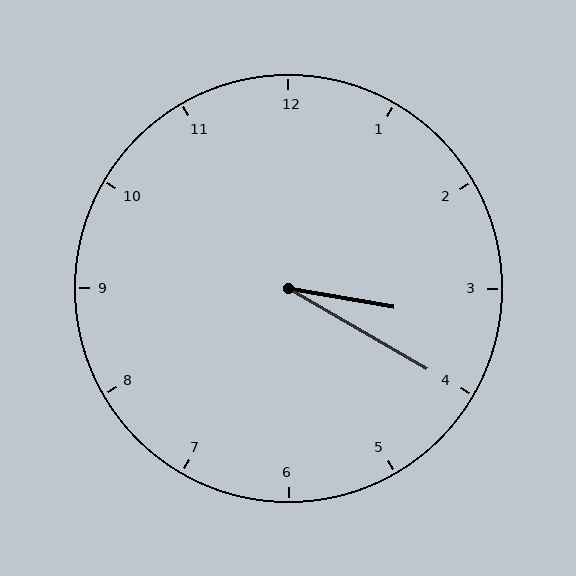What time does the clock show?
3:20.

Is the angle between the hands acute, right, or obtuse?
It is acute.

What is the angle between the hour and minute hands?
Approximately 20 degrees.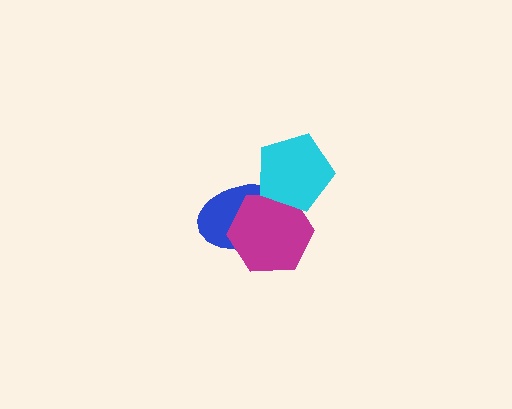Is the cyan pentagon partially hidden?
No, no other shape covers it.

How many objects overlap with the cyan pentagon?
2 objects overlap with the cyan pentagon.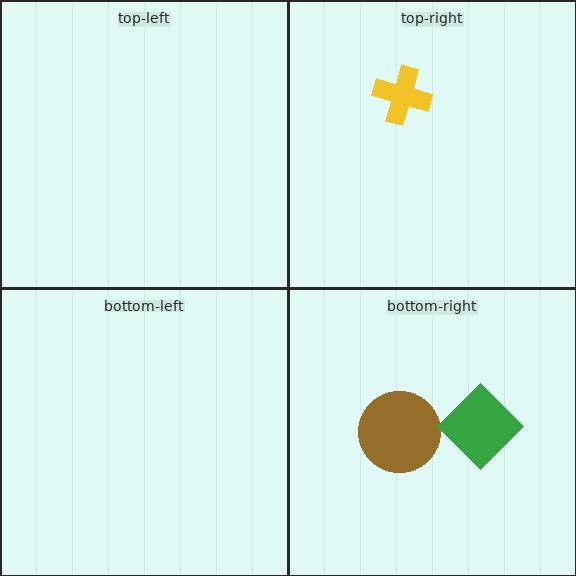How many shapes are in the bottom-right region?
2.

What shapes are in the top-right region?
The yellow cross.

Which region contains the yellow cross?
The top-right region.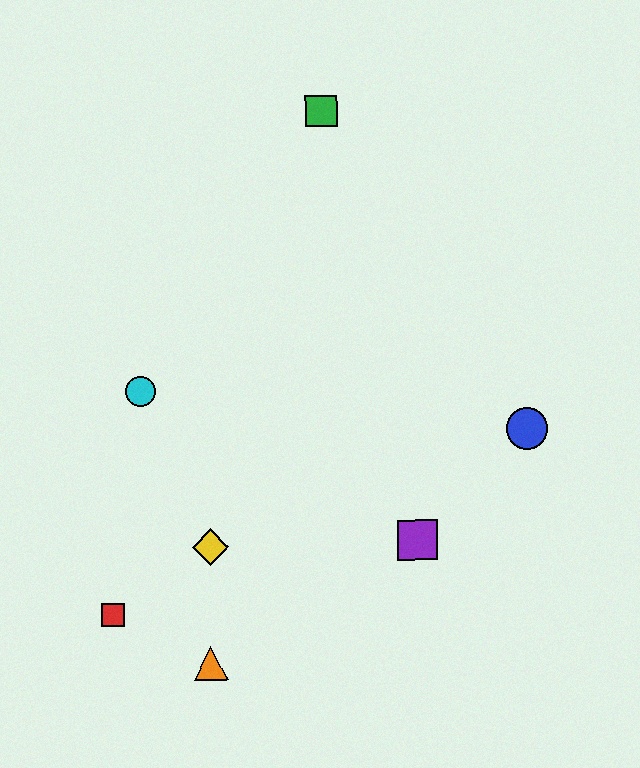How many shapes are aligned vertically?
2 shapes (the yellow diamond, the orange triangle) are aligned vertically.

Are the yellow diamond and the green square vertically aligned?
No, the yellow diamond is at x≈210 and the green square is at x≈321.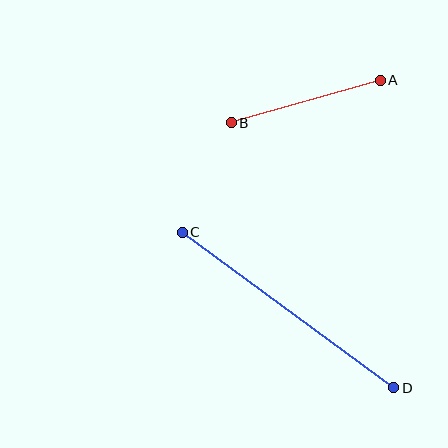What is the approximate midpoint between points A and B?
The midpoint is at approximately (306, 102) pixels.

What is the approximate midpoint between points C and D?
The midpoint is at approximately (288, 310) pixels.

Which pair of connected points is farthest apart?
Points C and D are farthest apart.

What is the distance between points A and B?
The distance is approximately 155 pixels.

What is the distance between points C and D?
The distance is approximately 263 pixels.